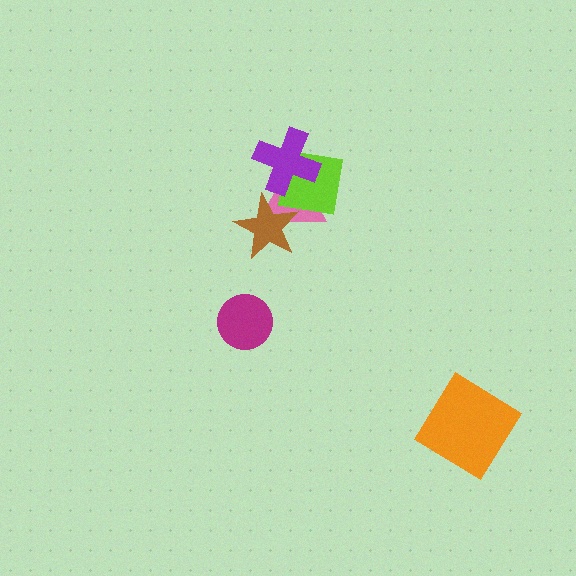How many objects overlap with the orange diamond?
0 objects overlap with the orange diamond.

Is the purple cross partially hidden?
No, no other shape covers it.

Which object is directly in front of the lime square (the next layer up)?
The purple cross is directly in front of the lime square.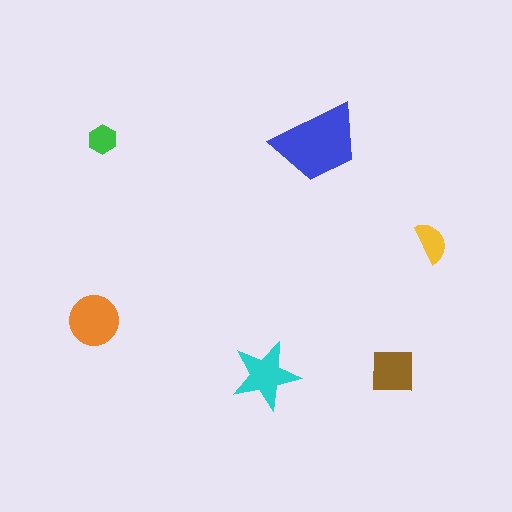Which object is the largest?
The blue trapezoid.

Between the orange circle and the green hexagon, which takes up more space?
The orange circle.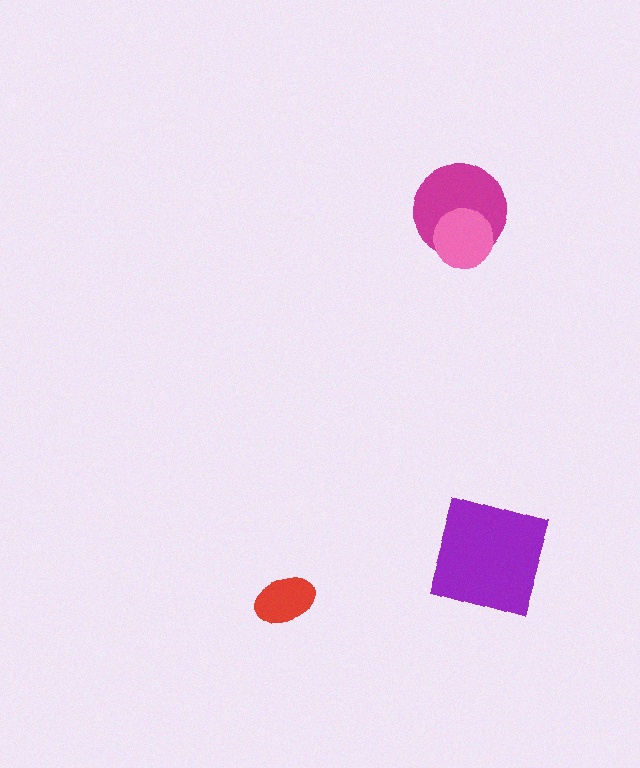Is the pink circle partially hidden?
No, no other shape covers it.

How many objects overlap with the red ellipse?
0 objects overlap with the red ellipse.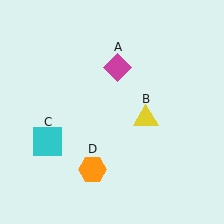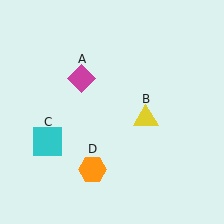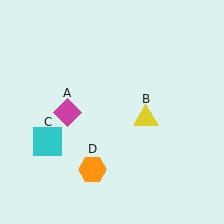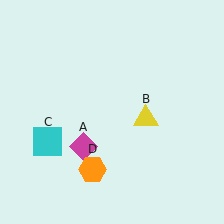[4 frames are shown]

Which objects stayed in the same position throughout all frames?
Yellow triangle (object B) and cyan square (object C) and orange hexagon (object D) remained stationary.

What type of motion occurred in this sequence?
The magenta diamond (object A) rotated counterclockwise around the center of the scene.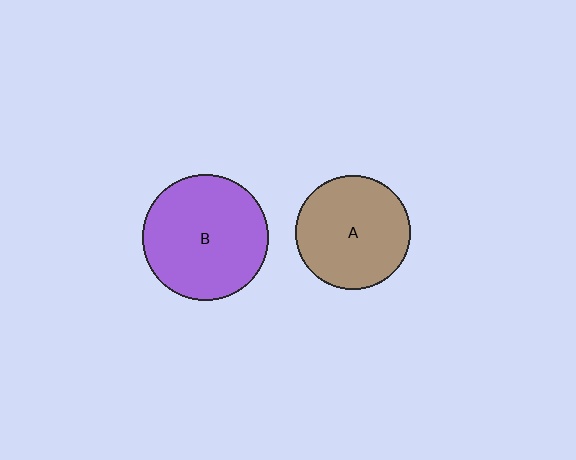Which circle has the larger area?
Circle B (purple).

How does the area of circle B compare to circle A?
Approximately 1.2 times.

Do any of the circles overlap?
No, none of the circles overlap.